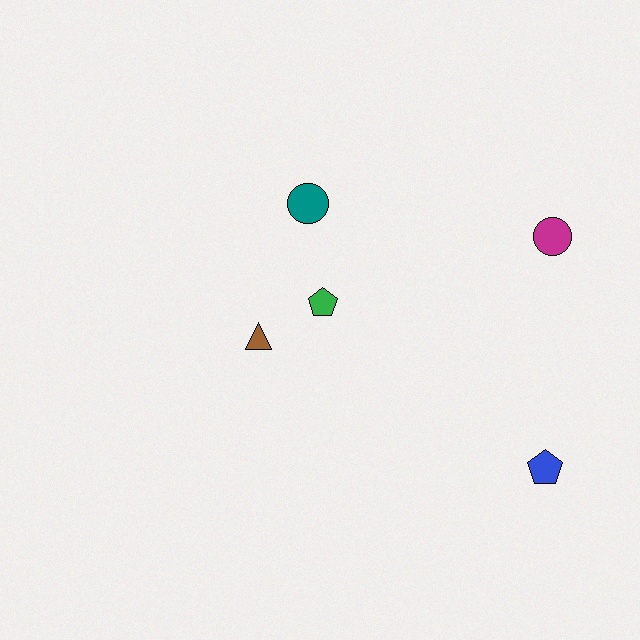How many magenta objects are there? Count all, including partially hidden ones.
There is 1 magenta object.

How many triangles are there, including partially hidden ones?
There is 1 triangle.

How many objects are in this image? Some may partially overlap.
There are 5 objects.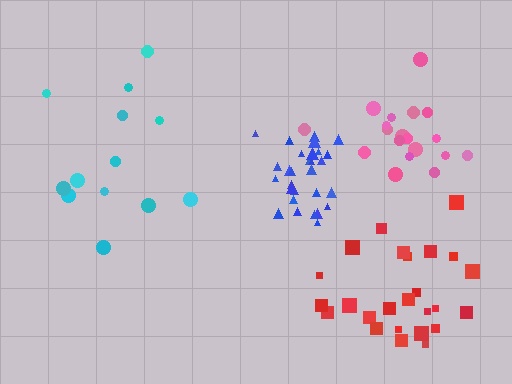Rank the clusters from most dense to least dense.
blue, pink, red, cyan.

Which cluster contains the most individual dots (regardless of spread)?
Blue (29).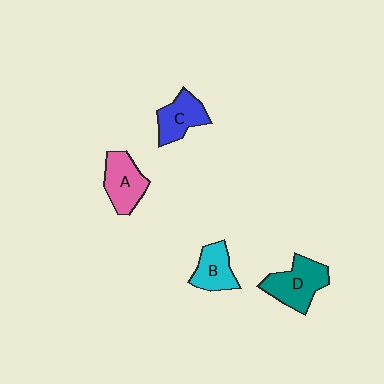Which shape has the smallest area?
Shape B (cyan).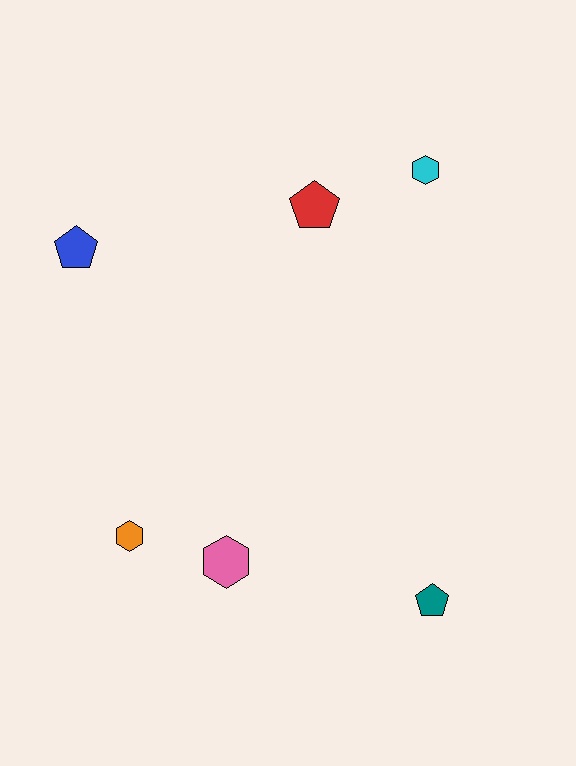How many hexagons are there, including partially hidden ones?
There are 3 hexagons.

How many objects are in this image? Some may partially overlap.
There are 6 objects.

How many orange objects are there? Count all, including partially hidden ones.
There is 1 orange object.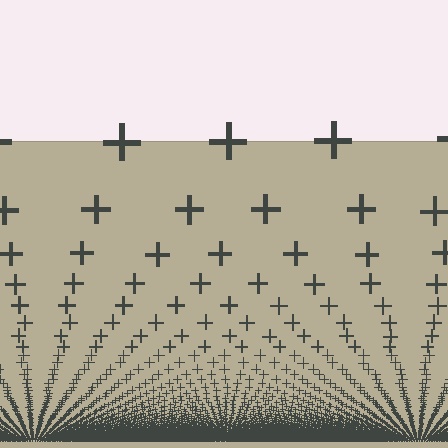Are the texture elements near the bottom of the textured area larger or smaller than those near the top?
Smaller. The gradient is inverted — elements near the bottom are smaller and denser.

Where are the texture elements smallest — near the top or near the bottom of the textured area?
Near the bottom.